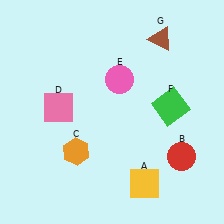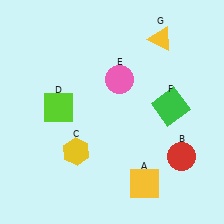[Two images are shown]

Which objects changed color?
C changed from orange to yellow. D changed from pink to lime. G changed from brown to yellow.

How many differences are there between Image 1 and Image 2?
There are 3 differences between the two images.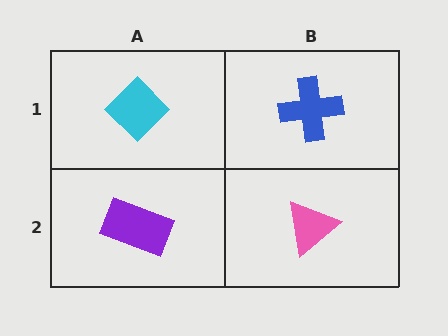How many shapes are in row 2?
2 shapes.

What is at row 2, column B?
A pink triangle.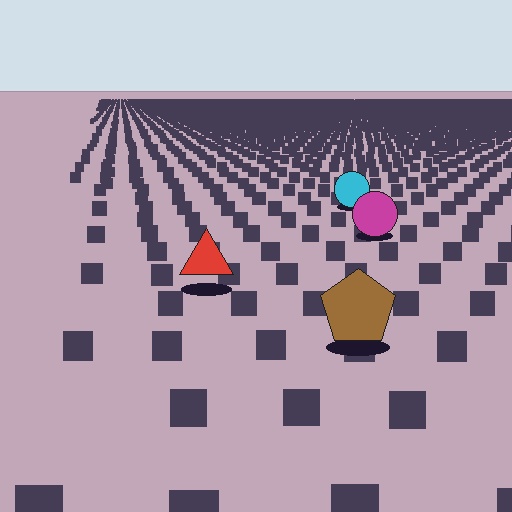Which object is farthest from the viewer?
The cyan circle is farthest from the viewer. It appears smaller and the ground texture around it is denser.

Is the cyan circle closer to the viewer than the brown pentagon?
No. The brown pentagon is closer — you can tell from the texture gradient: the ground texture is coarser near it.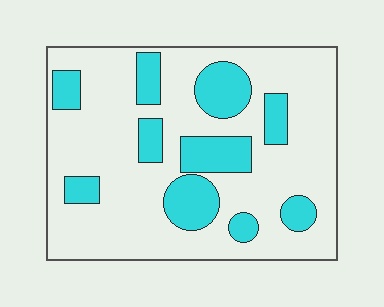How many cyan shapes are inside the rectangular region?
10.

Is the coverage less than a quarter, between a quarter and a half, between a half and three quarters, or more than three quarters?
Less than a quarter.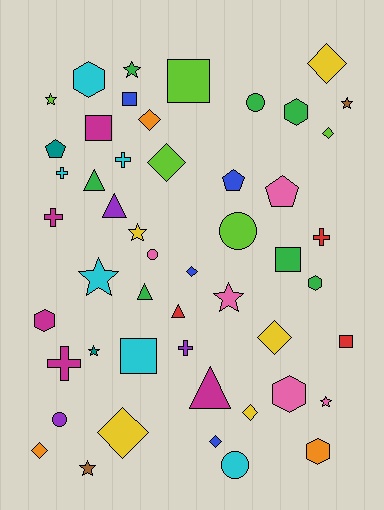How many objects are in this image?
There are 50 objects.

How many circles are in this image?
There are 5 circles.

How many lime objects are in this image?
There are 5 lime objects.